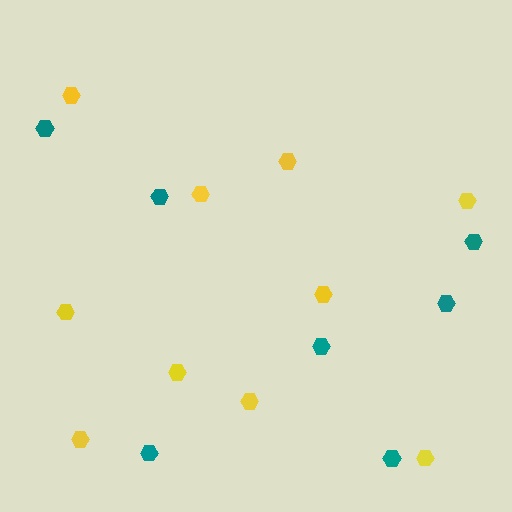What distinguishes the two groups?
There are 2 groups: one group of teal hexagons (7) and one group of yellow hexagons (10).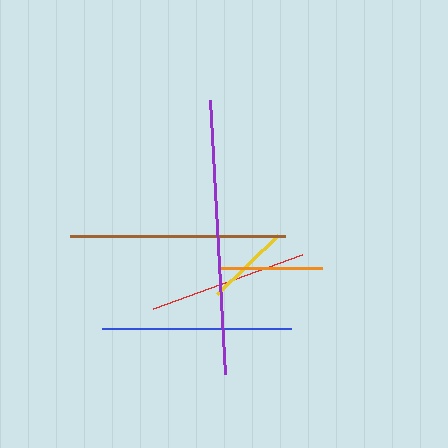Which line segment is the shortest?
The yellow line is the shortest at approximately 85 pixels.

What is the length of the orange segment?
The orange segment is approximately 103 pixels long.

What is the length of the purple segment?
The purple segment is approximately 274 pixels long.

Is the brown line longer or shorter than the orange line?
The brown line is longer than the orange line.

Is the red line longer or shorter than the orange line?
The red line is longer than the orange line.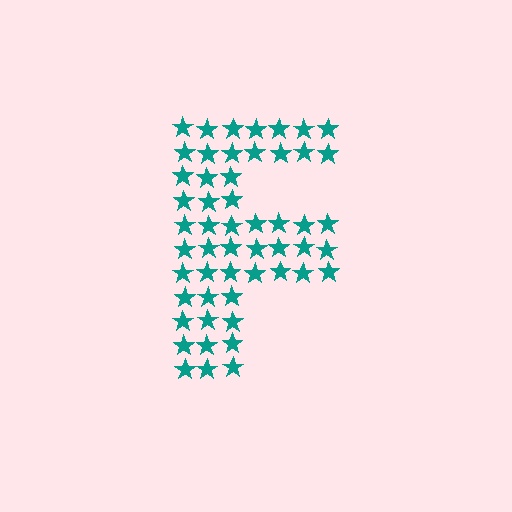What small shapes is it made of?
It is made of small stars.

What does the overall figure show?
The overall figure shows the letter F.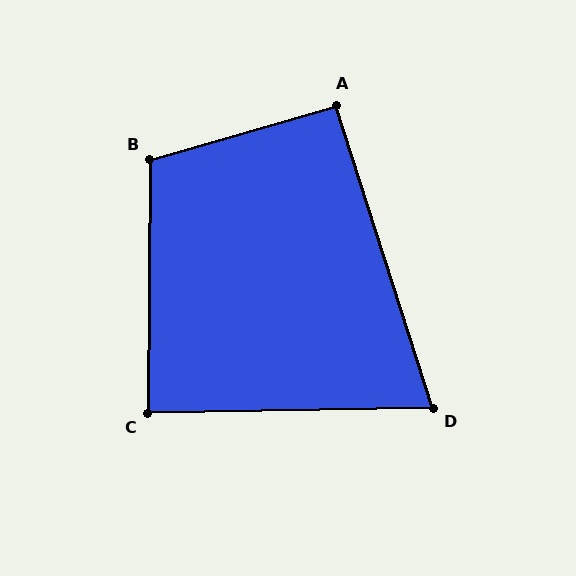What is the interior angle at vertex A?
Approximately 92 degrees (approximately right).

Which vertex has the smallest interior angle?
D, at approximately 73 degrees.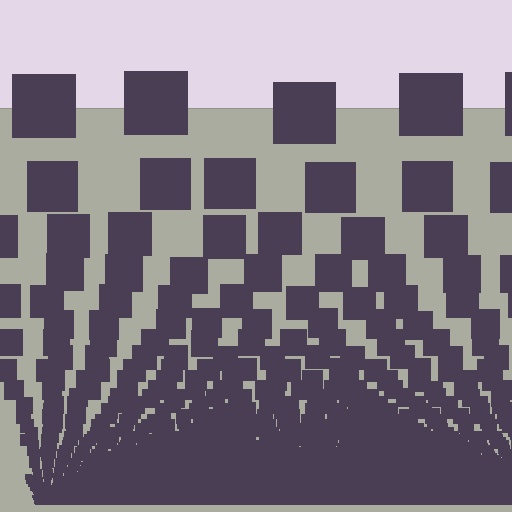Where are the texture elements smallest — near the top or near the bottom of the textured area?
Near the bottom.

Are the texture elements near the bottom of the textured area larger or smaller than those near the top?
Smaller. The gradient is inverted — elements near the bottom are smaller and denser.